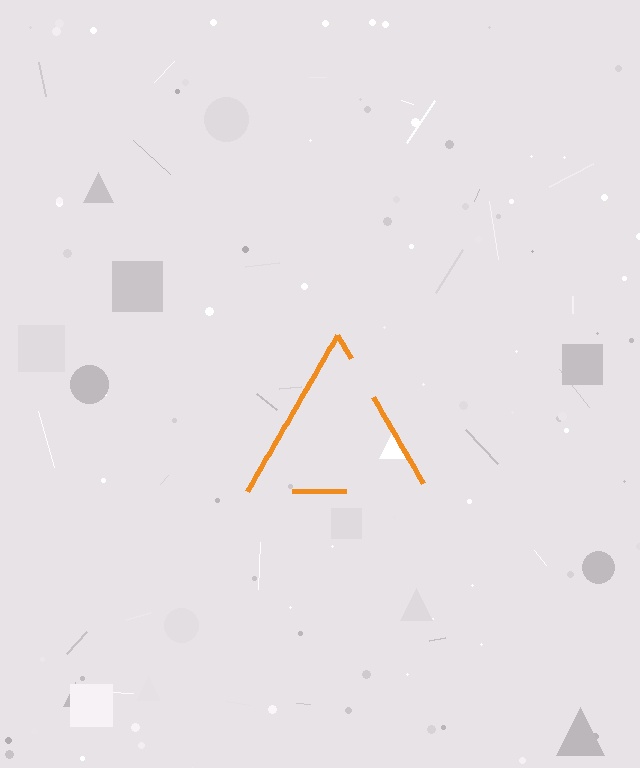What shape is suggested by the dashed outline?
The dashed outline suggests a triangle.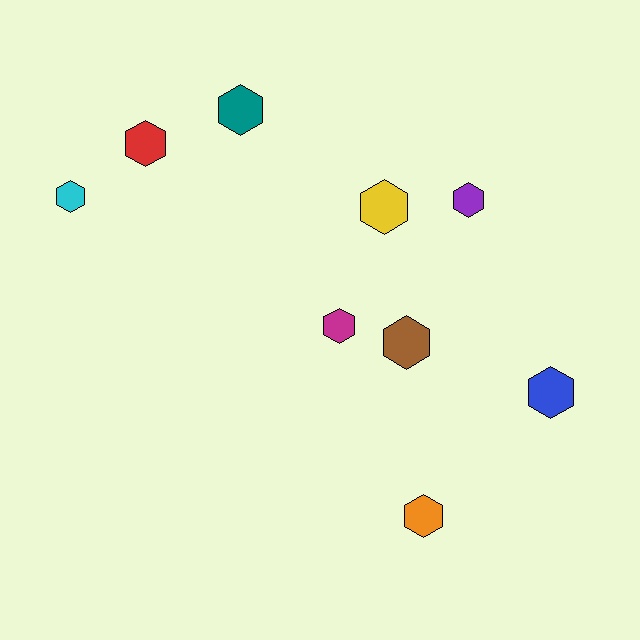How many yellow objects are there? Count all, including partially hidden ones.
There is 1 yellow object.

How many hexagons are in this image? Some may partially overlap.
There are 9 hexagons.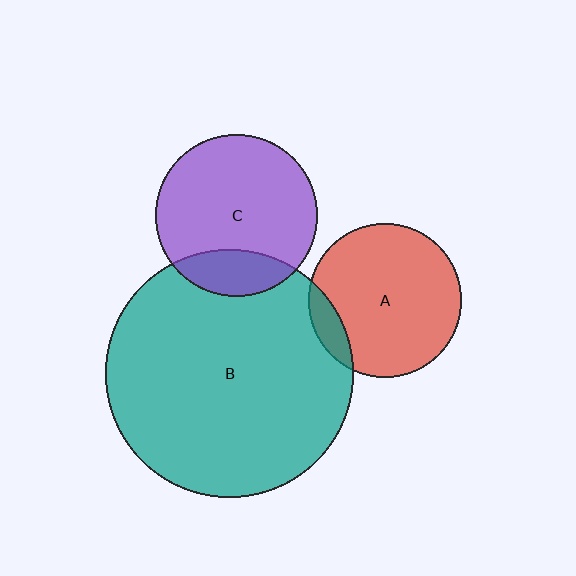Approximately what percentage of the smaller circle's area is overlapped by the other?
Approximately 10%.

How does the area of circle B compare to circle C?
Approximately 2.3 times.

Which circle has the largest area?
Circle B (teal).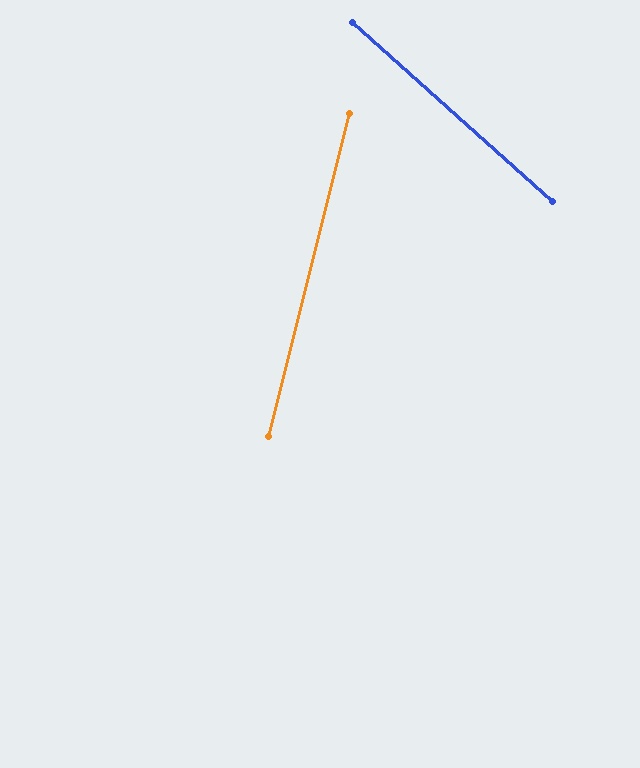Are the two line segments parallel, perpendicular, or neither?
Neither parallel nor perpendicular — they differ by about 62°.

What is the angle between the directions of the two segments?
Approximately 62 degrees.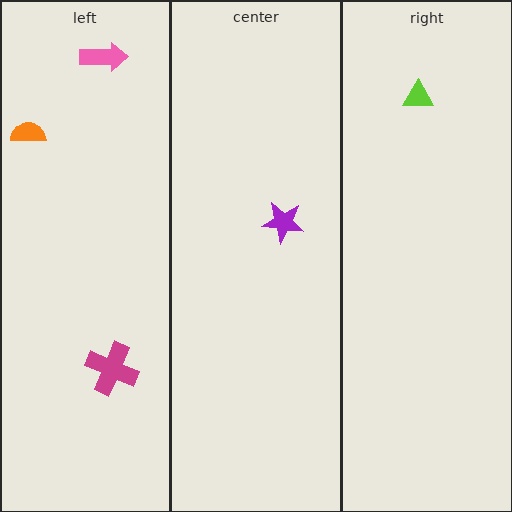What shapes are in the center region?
The purple star.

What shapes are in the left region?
The magenta cross, the pink arrow, the orange semicircle.